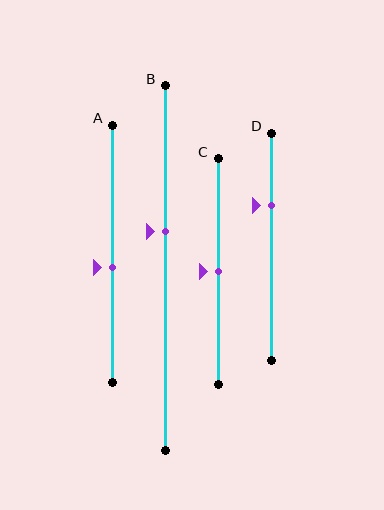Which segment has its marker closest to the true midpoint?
Segment C has its marker closest to the true midpoint.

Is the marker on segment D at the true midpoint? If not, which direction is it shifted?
No, the marker on segment D is shifted upward by about 18% of the segment length.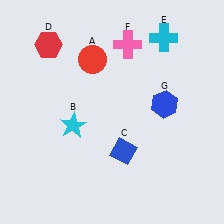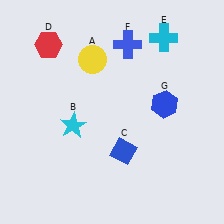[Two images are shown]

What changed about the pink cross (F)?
In Image 1, F is pink. In Image 2, it changed to blue.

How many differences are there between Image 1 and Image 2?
There are 2 differences between the two images.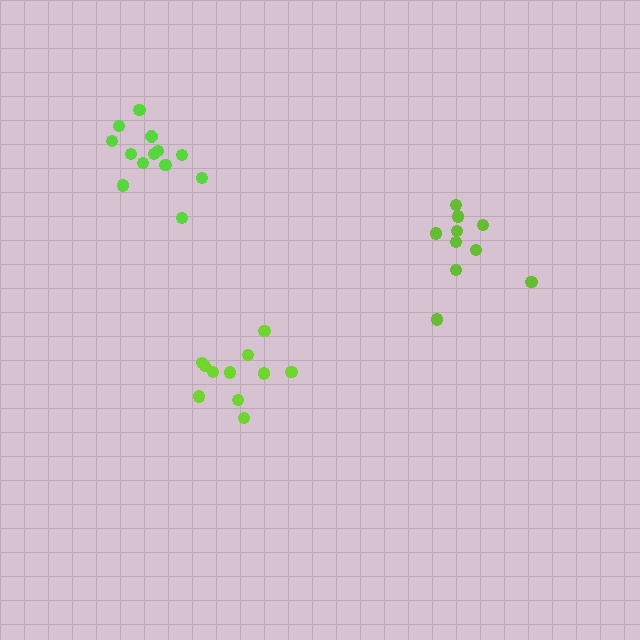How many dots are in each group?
Group 1: 11 dots, Group 2: 10 dots, Group 3: 13 dots (34 total).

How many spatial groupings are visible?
There are 3 spatial groupings.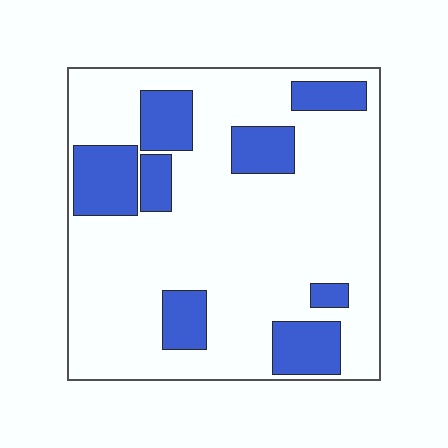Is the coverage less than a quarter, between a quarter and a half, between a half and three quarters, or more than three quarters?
Less than a quarter.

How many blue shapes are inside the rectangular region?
8.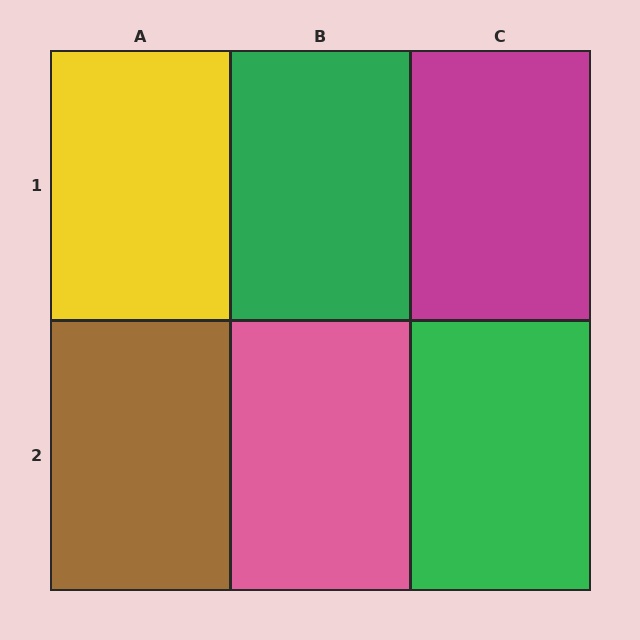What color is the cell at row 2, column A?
Brown.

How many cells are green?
2 cells are green.